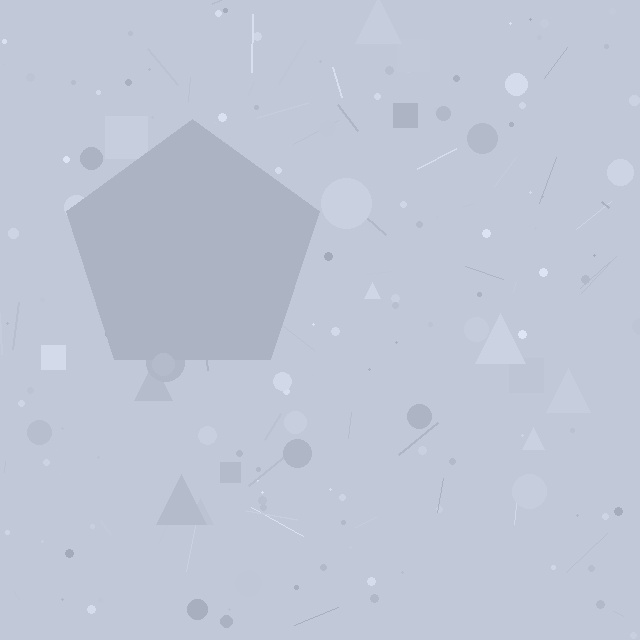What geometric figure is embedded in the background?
A pentagon is embedded in the background.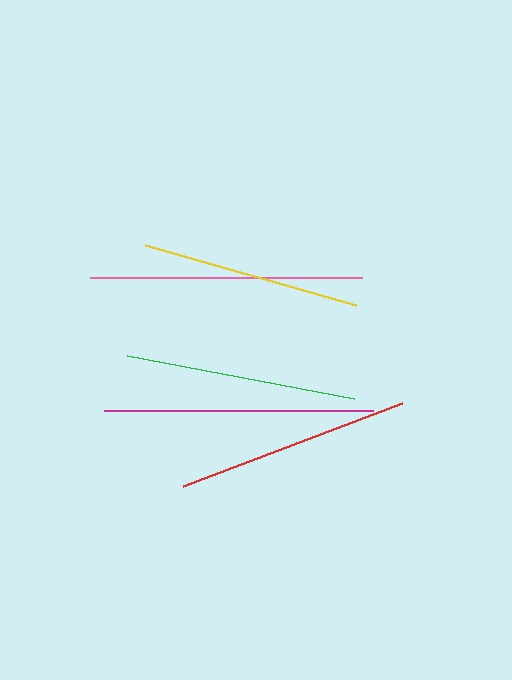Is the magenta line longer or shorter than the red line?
The magenta line is longer than the red line.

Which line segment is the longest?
The pink line is the longest at approximately 271 pixels.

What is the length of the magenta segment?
The magenta segment is approximately 268 pixels long.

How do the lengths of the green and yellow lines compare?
The green and yellow lines are approximately the same length.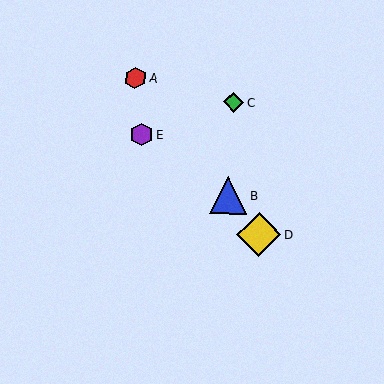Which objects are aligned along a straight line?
Objects A, B, D are aligned along a straight line.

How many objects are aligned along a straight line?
3 objects (A, B, D) are aligned along a straight line.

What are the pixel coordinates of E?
Object E is at (141, 135).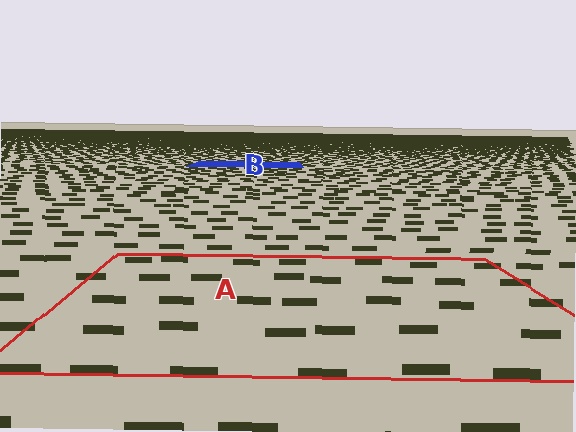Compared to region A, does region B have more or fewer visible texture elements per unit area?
Region B has more texture elements per unit area — they are packed more densely because it is farther away.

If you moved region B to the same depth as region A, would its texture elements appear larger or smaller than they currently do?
They would appear larger. At a closer depth, the same texture elements are projected at a bigger on-screen size.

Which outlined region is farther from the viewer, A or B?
Region B is farther from the viewer — the texture elements inside it appear smaller and more densely packed.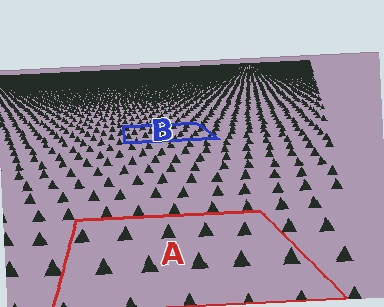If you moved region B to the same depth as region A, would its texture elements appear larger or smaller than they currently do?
They would appear larger. At a closer depth, the same texture elements are projected at a bigger on-screen size.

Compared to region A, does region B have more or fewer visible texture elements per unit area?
Region B has more texture elements per unit area — they are packed more densely because it is farther away.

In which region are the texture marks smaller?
The texture marks are smaller in region B, because it is farther away.